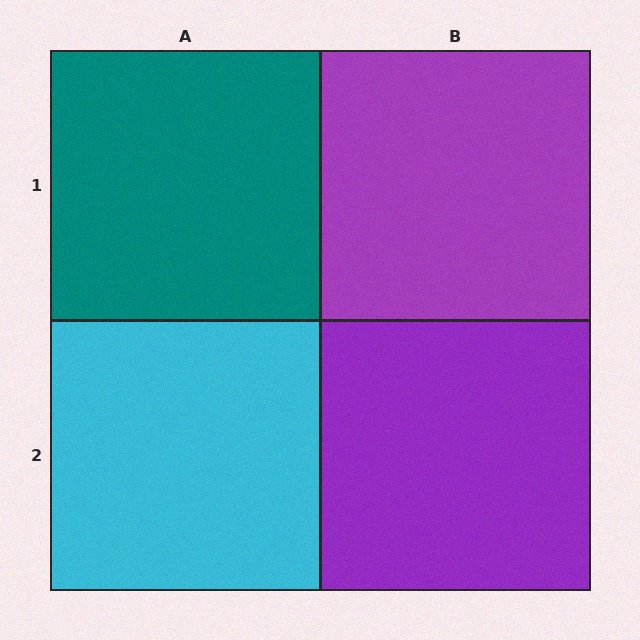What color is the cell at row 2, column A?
Cyan.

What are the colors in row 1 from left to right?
Teal, purple.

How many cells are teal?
1 cell is teal.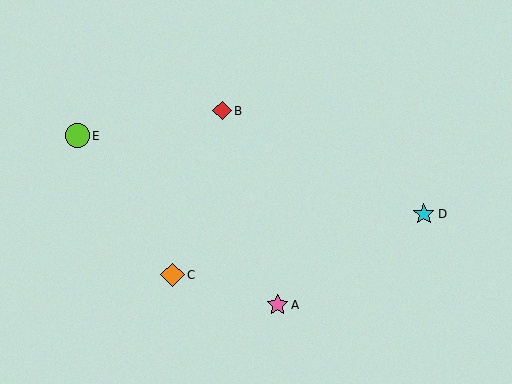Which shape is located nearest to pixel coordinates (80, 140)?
The lime circle (labeled E) at (77, 136) is nearest to that location.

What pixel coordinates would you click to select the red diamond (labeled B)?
Click at (222, 111) to select the red diamond B.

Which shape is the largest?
The lime circle (labeled E) is the largest.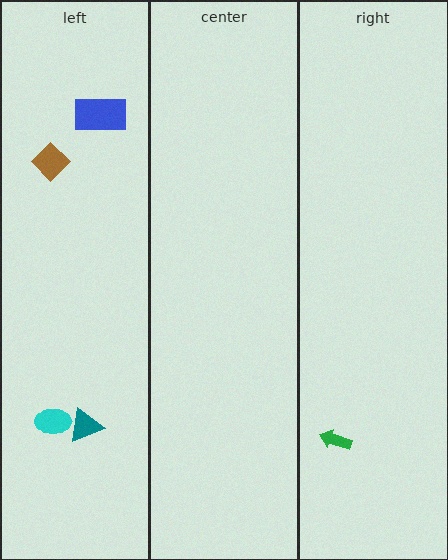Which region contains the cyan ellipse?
The left region.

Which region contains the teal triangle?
The left region.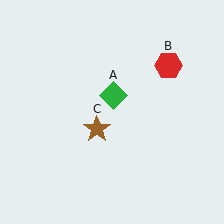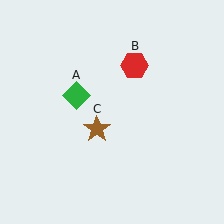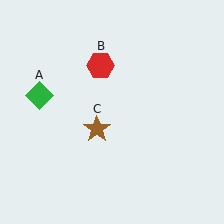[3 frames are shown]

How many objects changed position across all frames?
2 objects changed position: green diamond (object A), red hexagon (object B).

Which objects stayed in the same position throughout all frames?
Brown star (object C) remained stationary.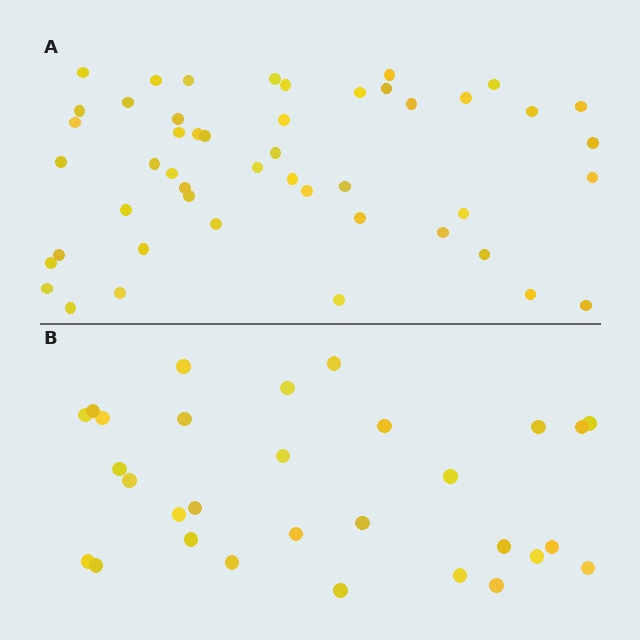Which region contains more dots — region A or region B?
Region A (the top region) has more dots.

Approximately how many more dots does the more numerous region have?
Region A has approximately 20 more dots than region B.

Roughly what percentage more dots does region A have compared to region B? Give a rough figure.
About 60% more.